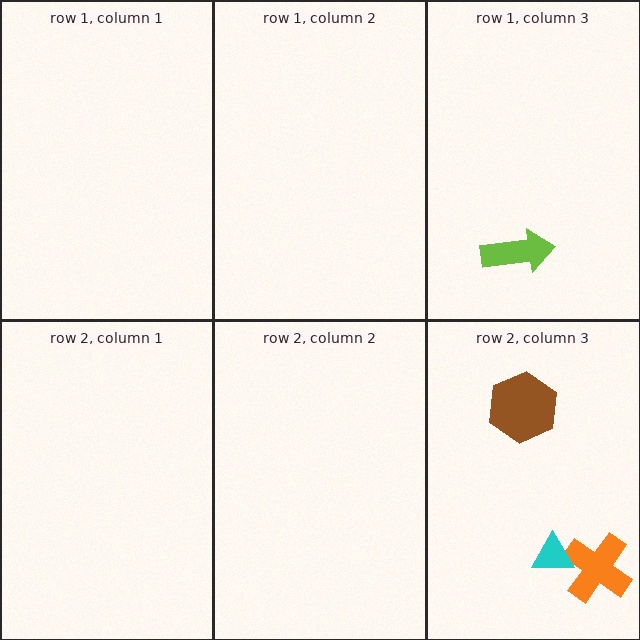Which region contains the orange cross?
The row 2, column 3 region.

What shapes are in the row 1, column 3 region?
The lime arrow.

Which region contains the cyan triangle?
The row 2, column 3 region.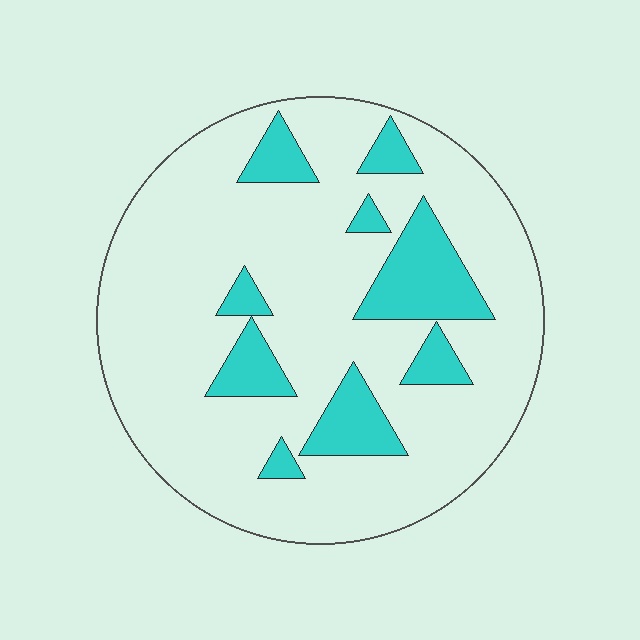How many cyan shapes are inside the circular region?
9.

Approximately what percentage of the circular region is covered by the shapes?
Approximately 20%.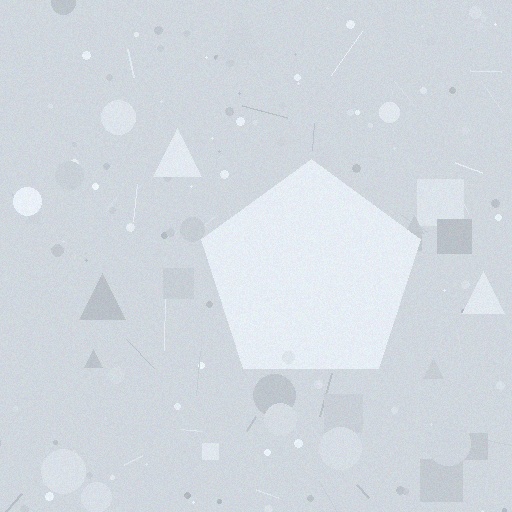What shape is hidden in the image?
A pentagon is hidden in the image.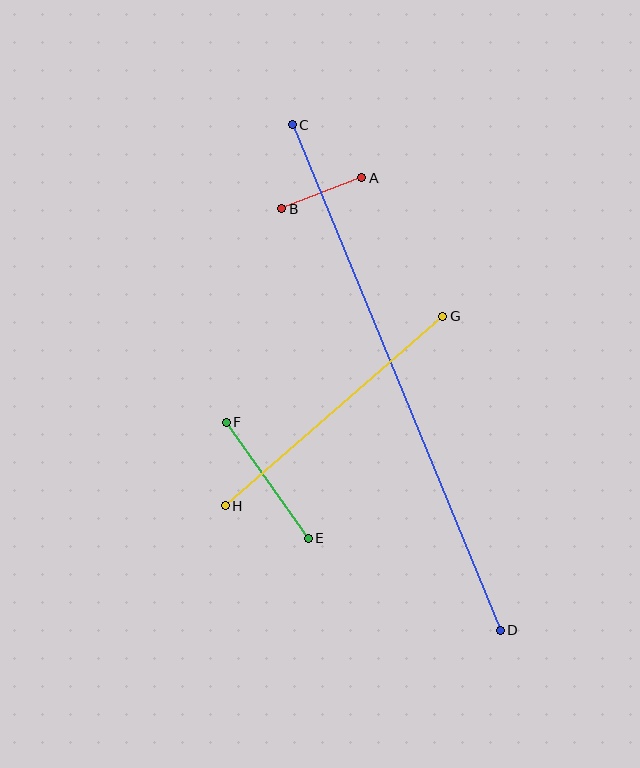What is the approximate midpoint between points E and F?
The midpoint is at approximately (267, 480) pixels.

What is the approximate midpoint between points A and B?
The midpoint is at approximately (322, 193) pixels.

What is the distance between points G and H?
The distance is approximately 288 pixels.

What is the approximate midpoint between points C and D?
The midpoint is at approximately (396, 378) pixels.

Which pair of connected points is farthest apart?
Points C and D are farthest apart.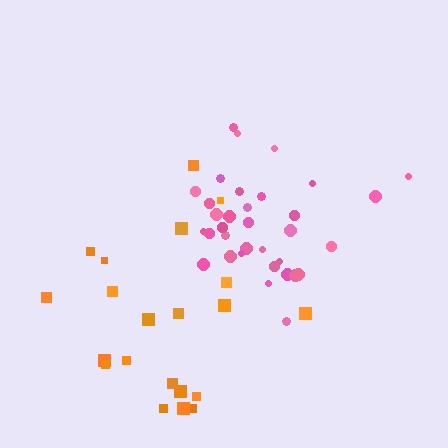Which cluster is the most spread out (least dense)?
Orange.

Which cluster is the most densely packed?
Pink.